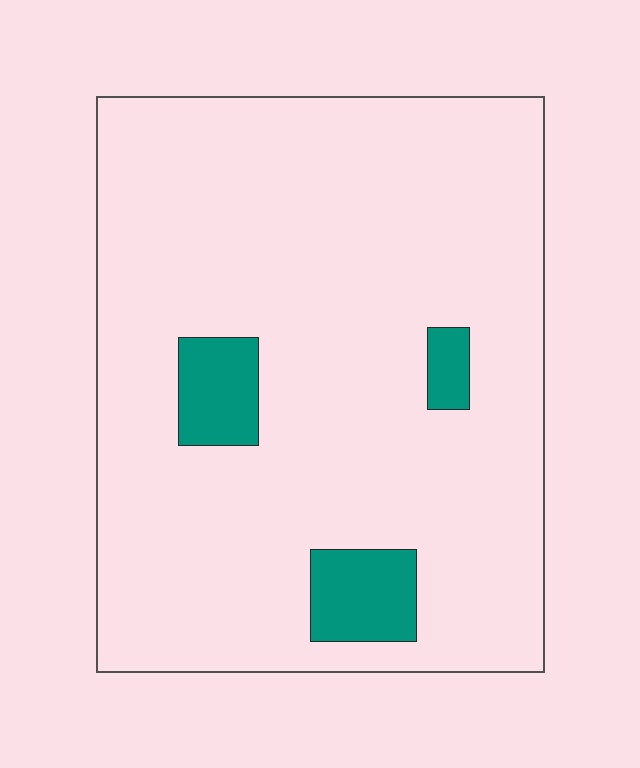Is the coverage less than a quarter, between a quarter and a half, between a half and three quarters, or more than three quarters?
Less than a quarter.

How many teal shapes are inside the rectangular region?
3.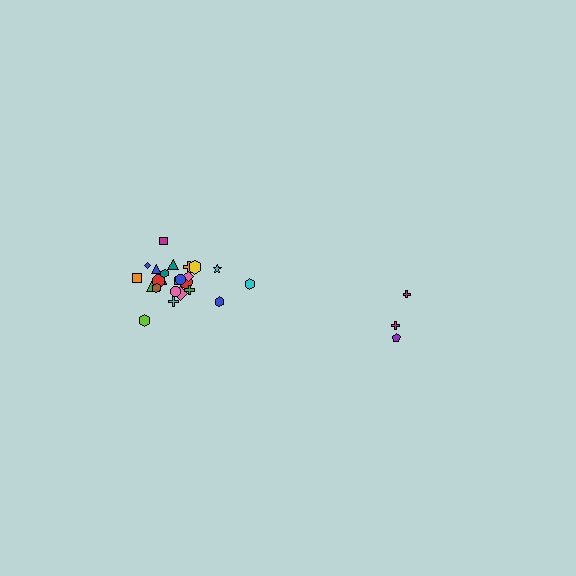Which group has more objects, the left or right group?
The left group.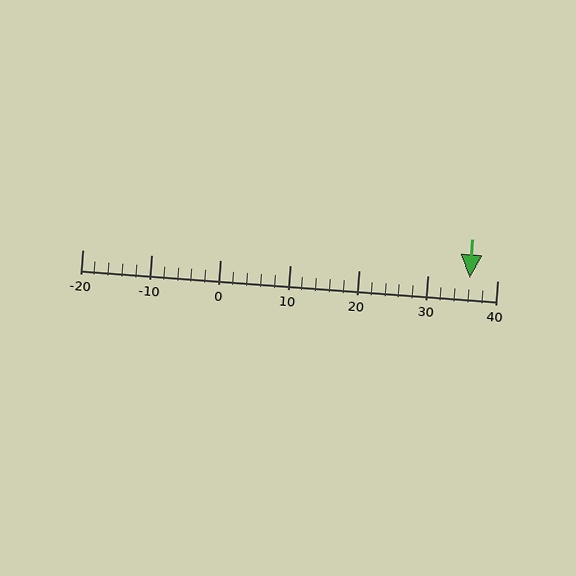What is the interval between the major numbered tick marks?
The major tick marks are spaced 10 units apart.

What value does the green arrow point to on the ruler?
The green arrow points to approximately 36.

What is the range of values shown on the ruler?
The ruler shows values from -20 to 40.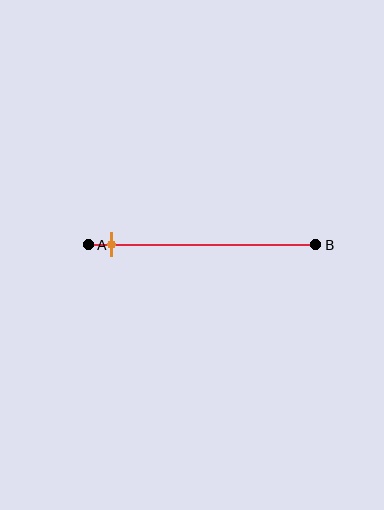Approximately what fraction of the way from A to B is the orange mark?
The orange mark is approximately 10% of the way from A to B.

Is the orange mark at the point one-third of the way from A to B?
No, the mark is at about 10% from A, not at the 33% one-third point.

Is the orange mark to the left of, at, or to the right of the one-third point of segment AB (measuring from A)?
The orange mark is to the left of the one-third point of segment AB.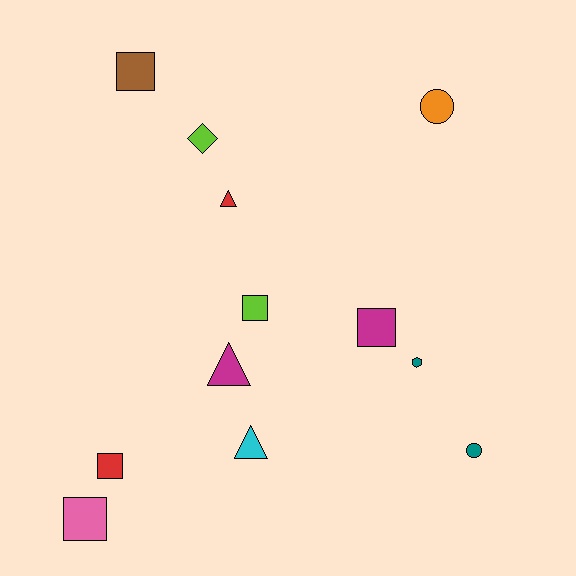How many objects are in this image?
There are 12 objects.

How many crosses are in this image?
There are no crosses.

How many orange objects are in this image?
There is 1 orange object.